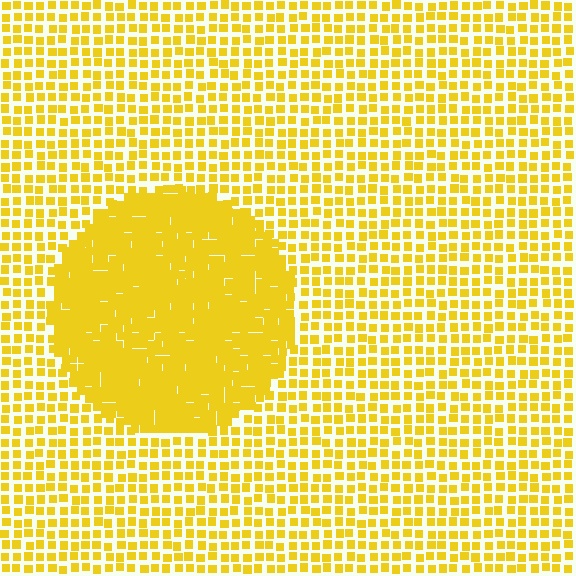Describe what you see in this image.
The image contains small yellow elements arranged at two different densities. A circle-shaped region is visible where the elements are more densely packed than the surrounding area.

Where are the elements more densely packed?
The elements are more densely packed inside the circle boundary.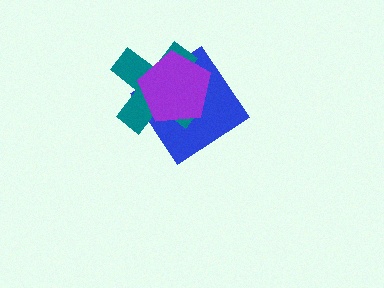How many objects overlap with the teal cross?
2 objects overlap with the teal cross.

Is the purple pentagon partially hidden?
No, no other shape covers it.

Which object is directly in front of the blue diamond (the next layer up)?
The teal cross is directly in front of the blue diamond.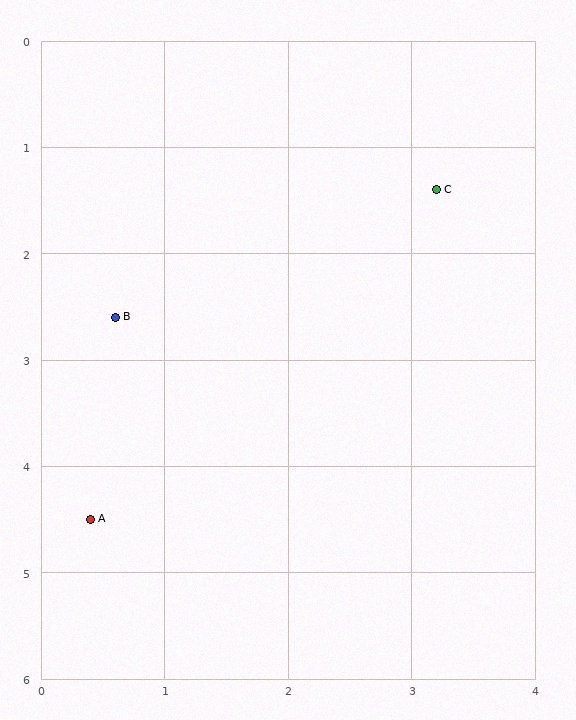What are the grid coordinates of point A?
Point A is at approximately (0.4, 4.5).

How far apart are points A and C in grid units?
Points A and C are about 4.2 grid units apart.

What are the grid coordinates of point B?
Point B is at approximately (0.6, 2.6).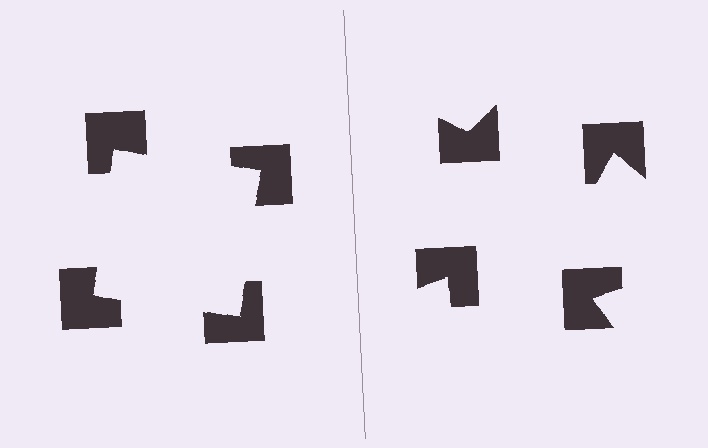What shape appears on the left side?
An illusory square.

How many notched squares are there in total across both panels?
8 — 4 on each side.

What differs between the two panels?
The notched squares are positioned identically on both sides; only the wedge orientations differ. On the left they align to a square; on the right they are misaligned.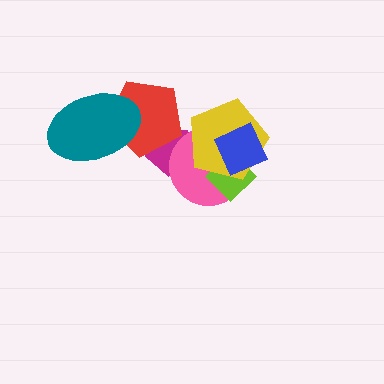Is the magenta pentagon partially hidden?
Yes, it is partially covered by another shape.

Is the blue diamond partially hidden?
No, no other shape covers it.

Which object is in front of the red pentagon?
The teal ellipse is in front of the red pentagon.